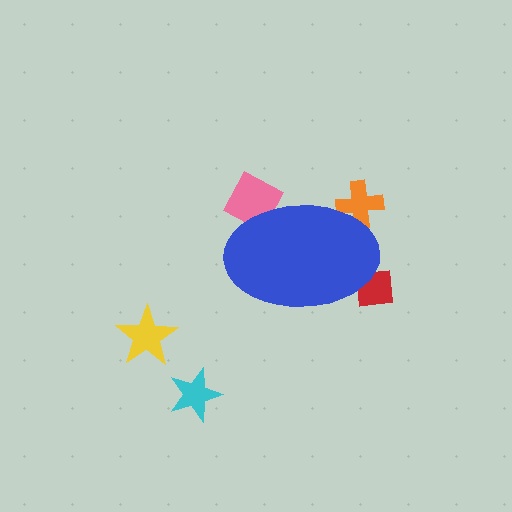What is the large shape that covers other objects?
A blue ellipse.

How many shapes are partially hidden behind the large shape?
3 shapes are partially hidden.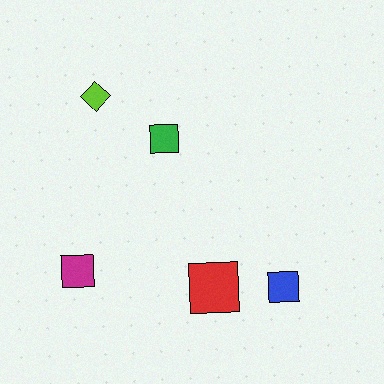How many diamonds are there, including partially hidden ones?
There is 1 diamond.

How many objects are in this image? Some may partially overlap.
There are 5 objects.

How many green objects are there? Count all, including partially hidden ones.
There is 1 green object.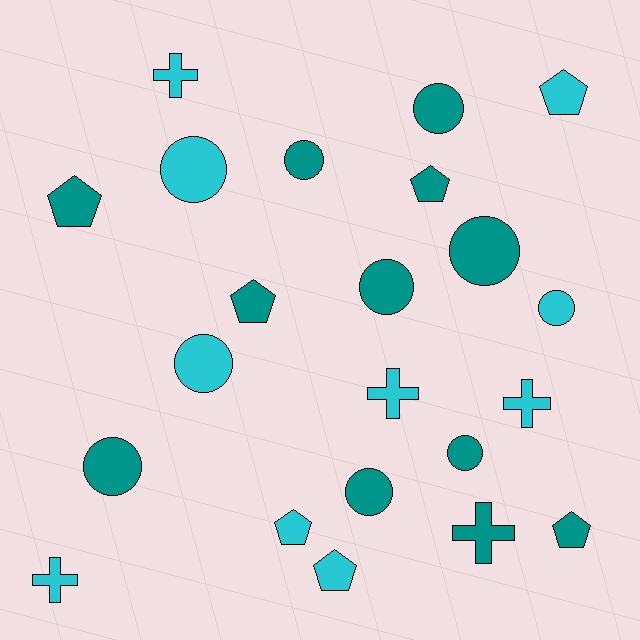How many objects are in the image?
There are 22 objects.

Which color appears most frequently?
Teal, with 12 objects.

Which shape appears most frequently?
Circle, with 10 objects.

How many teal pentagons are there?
There are 4 teal pentagons.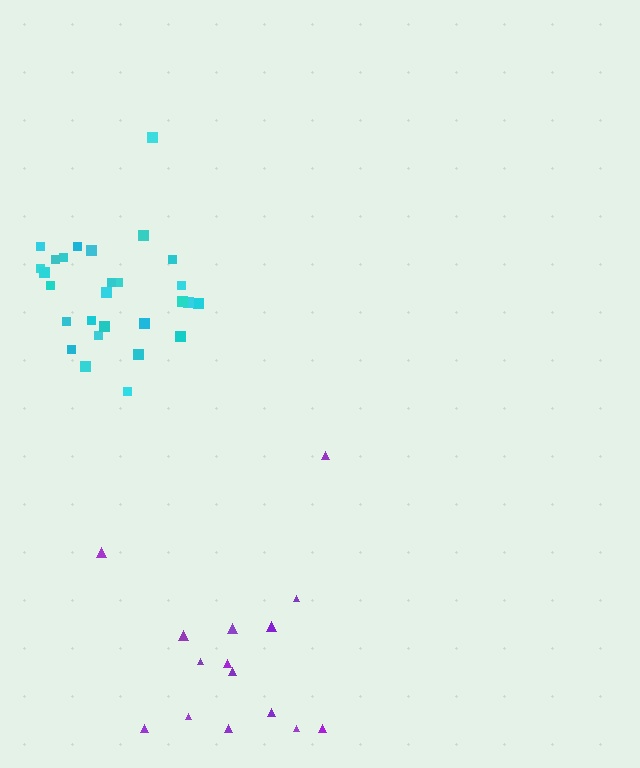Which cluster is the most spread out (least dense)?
Purple.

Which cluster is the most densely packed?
Cyan.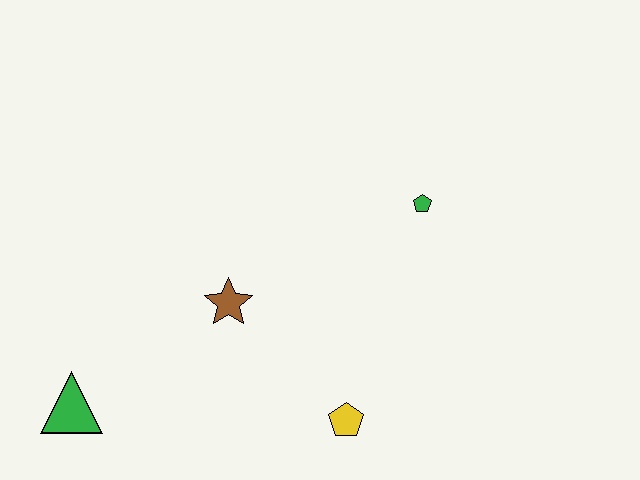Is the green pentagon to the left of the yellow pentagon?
No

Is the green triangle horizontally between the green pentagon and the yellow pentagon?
No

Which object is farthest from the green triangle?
The green pentagon is farthest from the green triangle.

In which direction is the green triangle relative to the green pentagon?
The green triangle is to the left of the green pentagon.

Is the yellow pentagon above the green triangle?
No